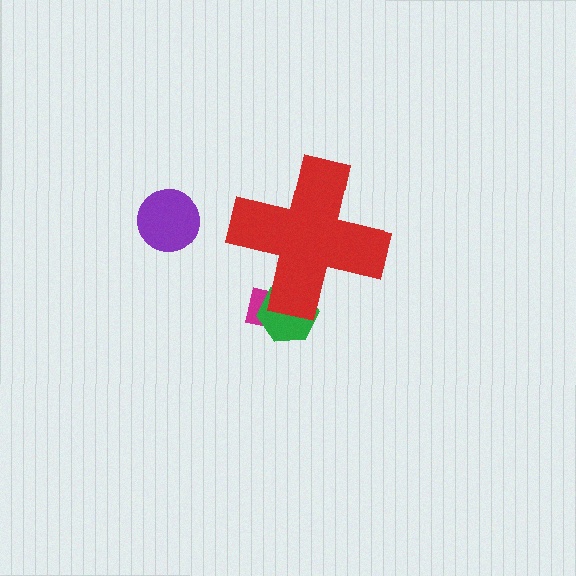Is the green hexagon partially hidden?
Yes, the green hexagon is partially hidden behind the red cross.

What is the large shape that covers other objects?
A red cross.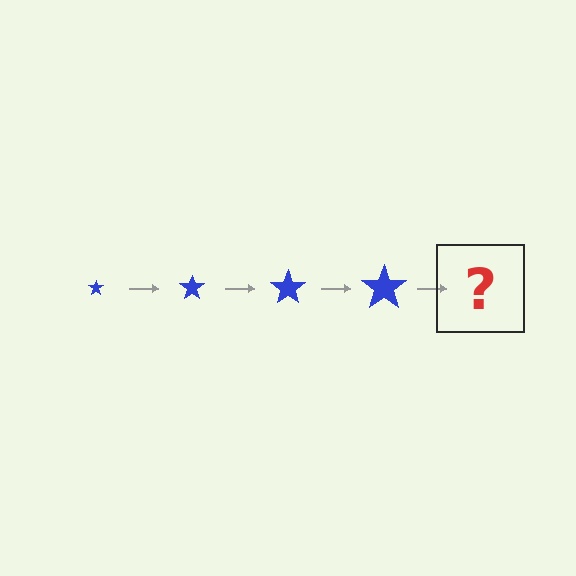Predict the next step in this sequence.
The next step is a blue star, larger than the previous one.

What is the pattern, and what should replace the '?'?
The pattern is that the star gets progressively larger each step. The '?' should be a blue star, larger than the previous one.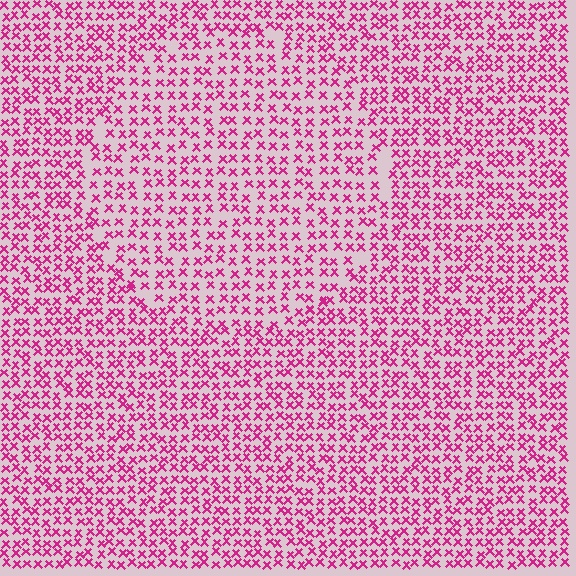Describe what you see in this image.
The image contains small magenta elements arranged at two different densities. A circle-shaped region is visible where the elements are less densely packed than the surrounding area.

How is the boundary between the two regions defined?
The boundary is defined by a change in element density (approximately 1.4x ratio). All elements are the same color, size, and shape.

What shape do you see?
I see a circle.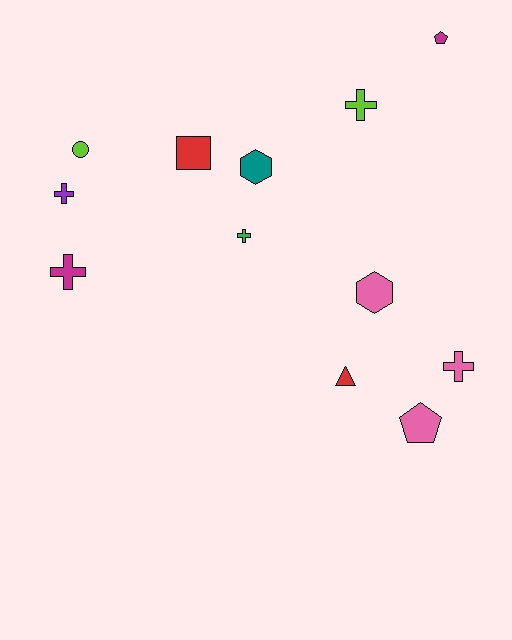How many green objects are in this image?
There is 1 green object.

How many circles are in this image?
There is 1 circle.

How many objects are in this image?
There are 12 objects.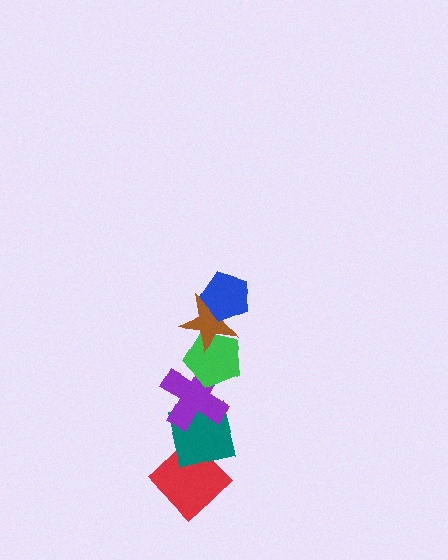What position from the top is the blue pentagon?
The blue pentagon is 1st from the top.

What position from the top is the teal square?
The teal square is 5th from the top.